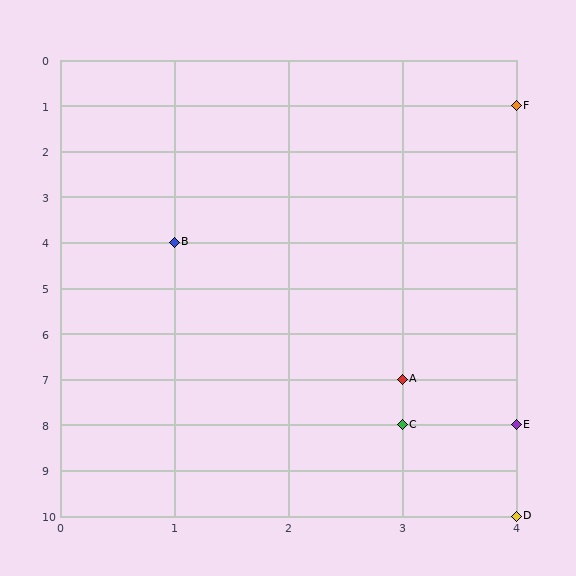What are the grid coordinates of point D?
Point D is at grid coordinates (4, 10).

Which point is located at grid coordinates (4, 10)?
Point D is at (4, 10).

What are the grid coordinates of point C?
Point C is at grid coordinates (3, 8).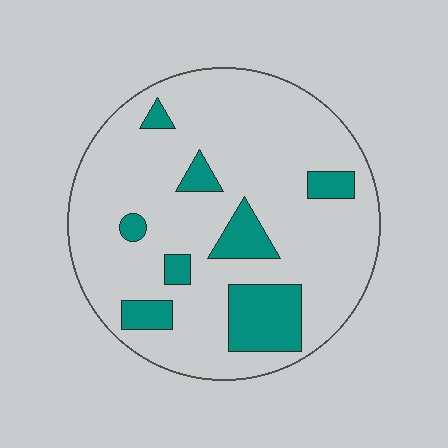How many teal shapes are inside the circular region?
8.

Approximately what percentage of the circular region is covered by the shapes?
Approximately 15%.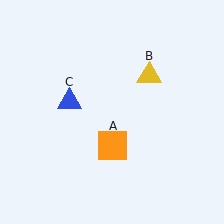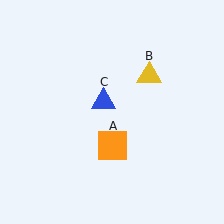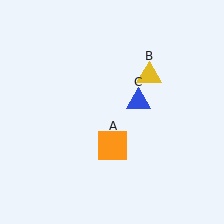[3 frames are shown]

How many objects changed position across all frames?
1 object changed position: blue triangle (object C).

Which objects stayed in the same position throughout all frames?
Orange square (object A) and yellow triangle (object B) remained stationary.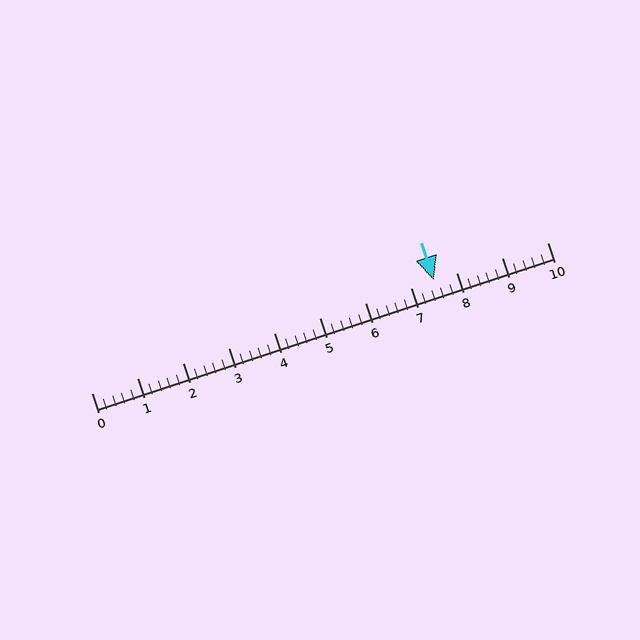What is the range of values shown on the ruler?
The ruler shows values from 0 to 10.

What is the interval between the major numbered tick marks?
The major tick marks are spaced 1 units apart.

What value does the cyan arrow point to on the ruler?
The cyan arrow points to approximately 7.5.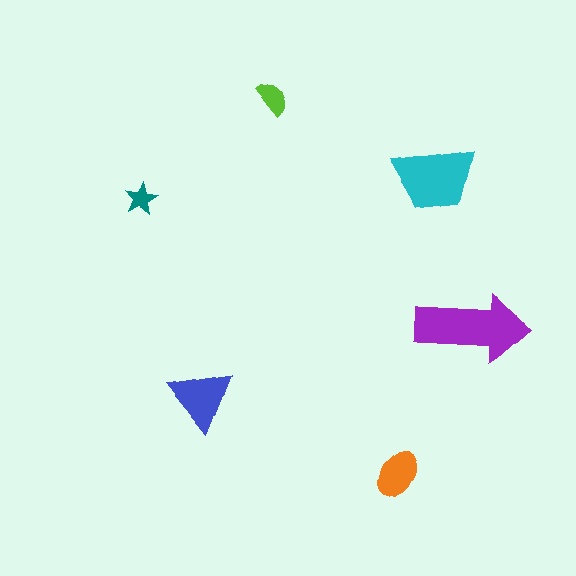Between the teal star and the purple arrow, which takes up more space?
The purple arrow.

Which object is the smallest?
The teal star.